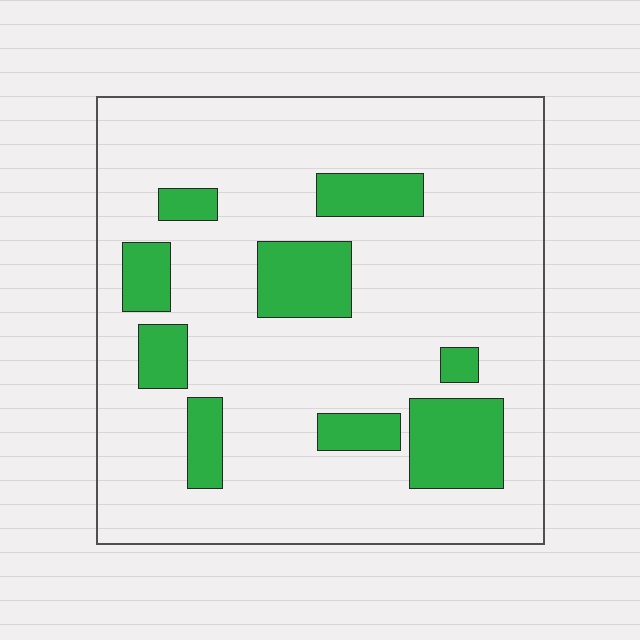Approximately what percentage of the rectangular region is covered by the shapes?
Approximately 20%.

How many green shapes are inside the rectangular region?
9.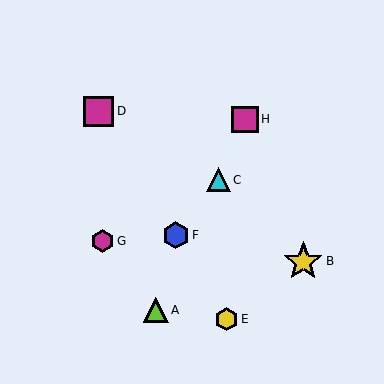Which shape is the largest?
The yellow star (labeled B) is the largest.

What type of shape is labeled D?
Shape D is a magenta square.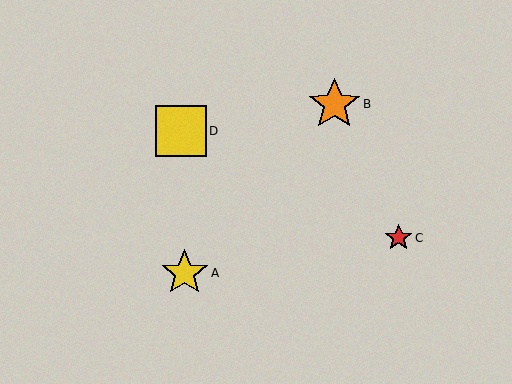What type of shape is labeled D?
Shape D is a yellow square.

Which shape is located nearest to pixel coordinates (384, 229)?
The red star (labeled C) at (399, 238) is nearest to that location.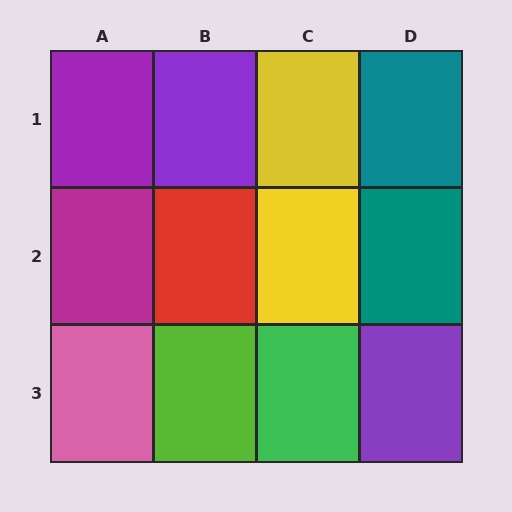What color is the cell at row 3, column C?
Green.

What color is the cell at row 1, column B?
Purple.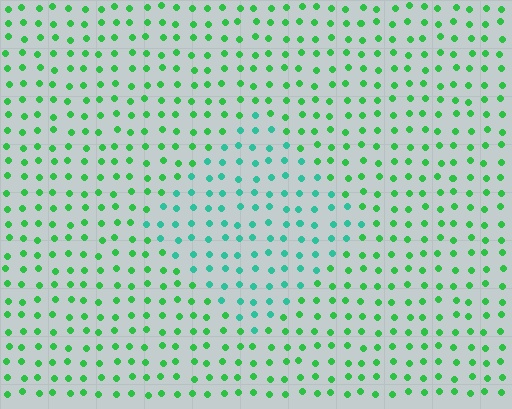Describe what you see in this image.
The image is filled with small green elements in a uniform arrangement. A diamond-shaped region is visible where the elements are tinted to a slightly different hue, forming a subtle color boundary.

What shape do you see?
I see a diamond.